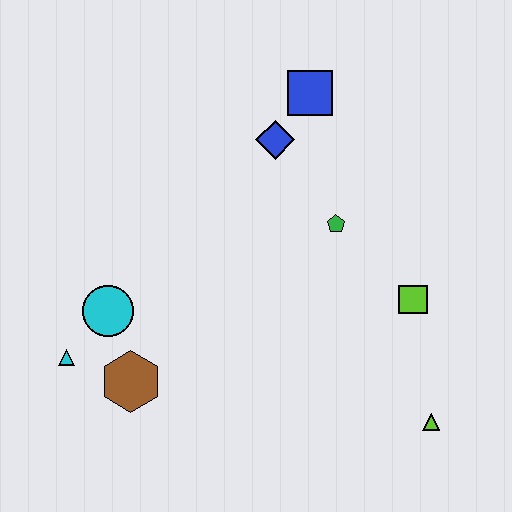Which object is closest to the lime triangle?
The lime square is closest to the lime triangle.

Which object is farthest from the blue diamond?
The lime triangle is farthest from the blue diamond.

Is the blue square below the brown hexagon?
No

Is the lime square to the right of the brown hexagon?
Yes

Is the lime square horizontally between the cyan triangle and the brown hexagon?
No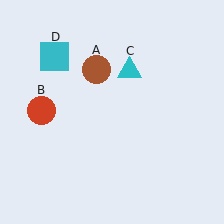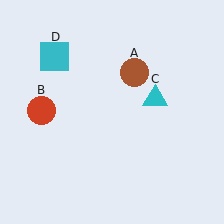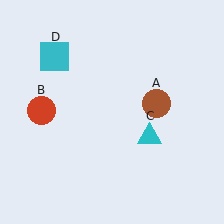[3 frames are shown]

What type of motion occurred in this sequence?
The brown circle (object A), cyan triangle (object C) rotated clockwise around the center of the scene.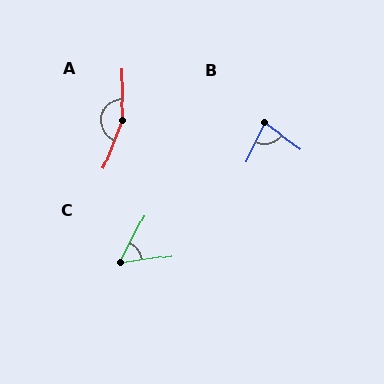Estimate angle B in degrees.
Approximately 79 degrees.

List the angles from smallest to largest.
C (55°), B (79°), A (158°).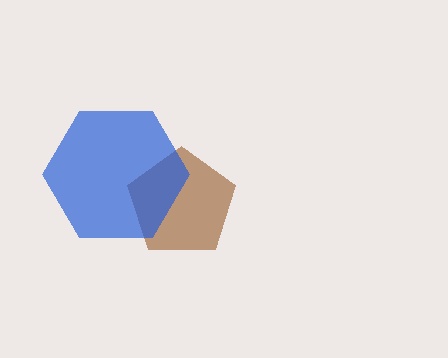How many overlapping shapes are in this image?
There are 2 overlapping shapes in the image.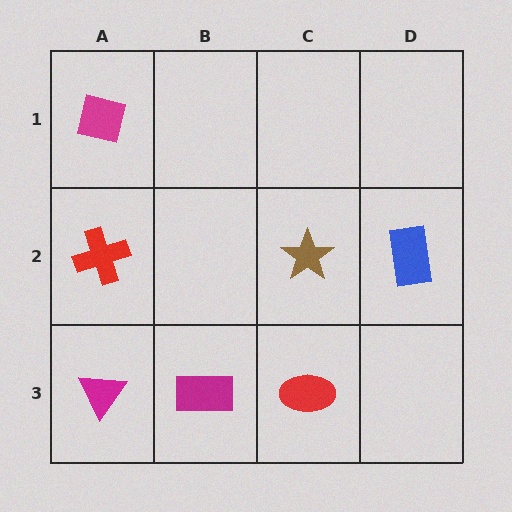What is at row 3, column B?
A magenta rectangle.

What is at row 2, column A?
A red cross.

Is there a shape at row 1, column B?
No, that cell is empty.